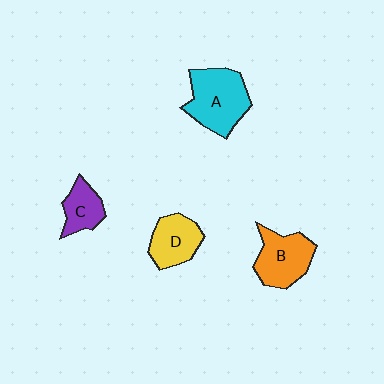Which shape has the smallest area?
Shape C (purple).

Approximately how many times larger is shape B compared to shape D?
Approximately 1.2 times.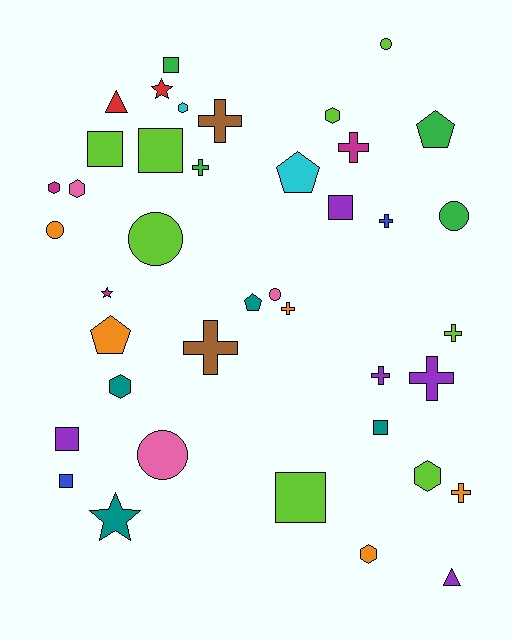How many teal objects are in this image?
There are 4 teal objects.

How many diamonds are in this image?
There are no diamonds.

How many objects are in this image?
There are 40 objects.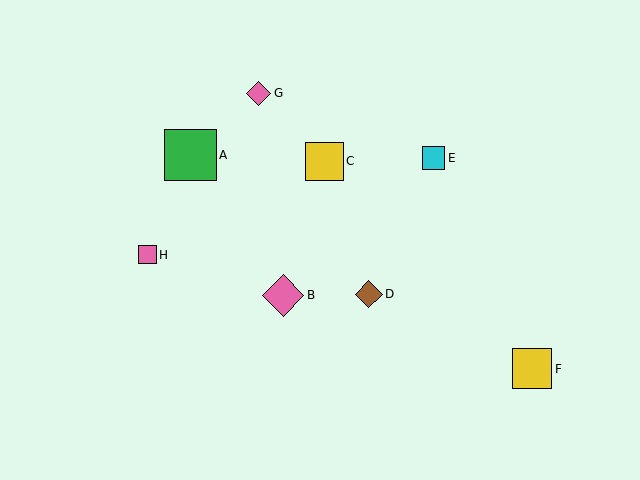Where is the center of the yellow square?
The center of the yellow square is at (532, 369).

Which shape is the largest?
The green square (labeled A) is the largest.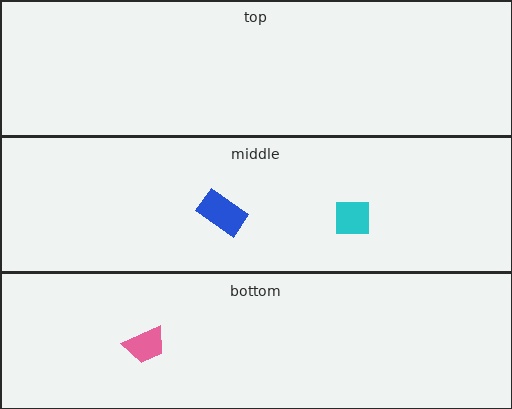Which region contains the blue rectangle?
The middle region.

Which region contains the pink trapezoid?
The bottom region.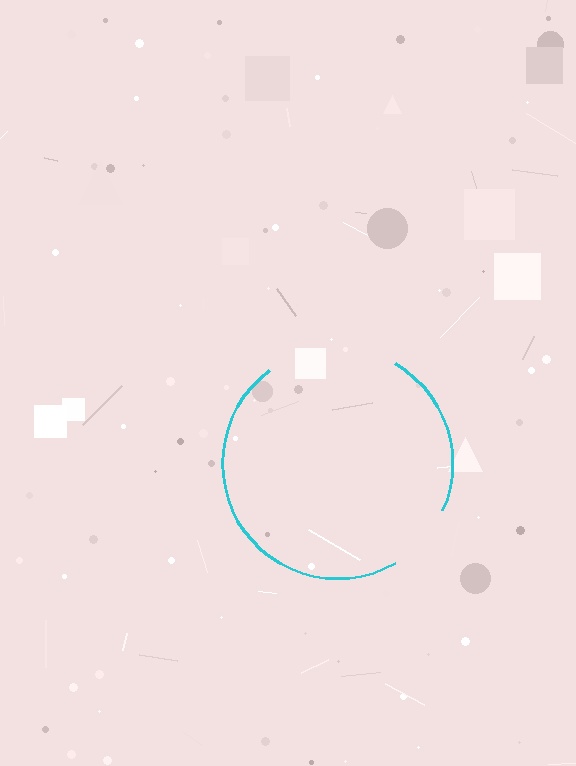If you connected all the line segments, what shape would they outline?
They would outline a circle.